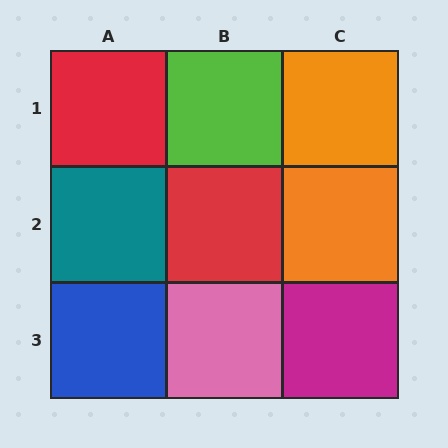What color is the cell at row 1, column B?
Lime.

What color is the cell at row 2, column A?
Teal.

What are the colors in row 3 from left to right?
Blue, pink, magenta.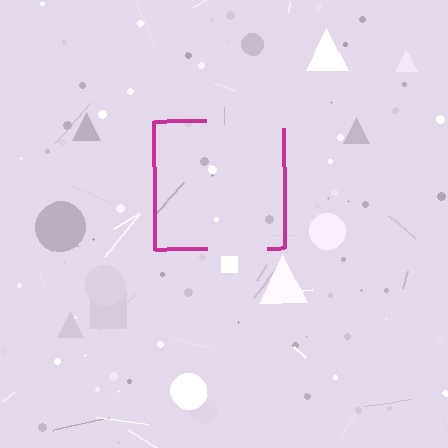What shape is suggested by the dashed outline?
The dashed outline suggests a square.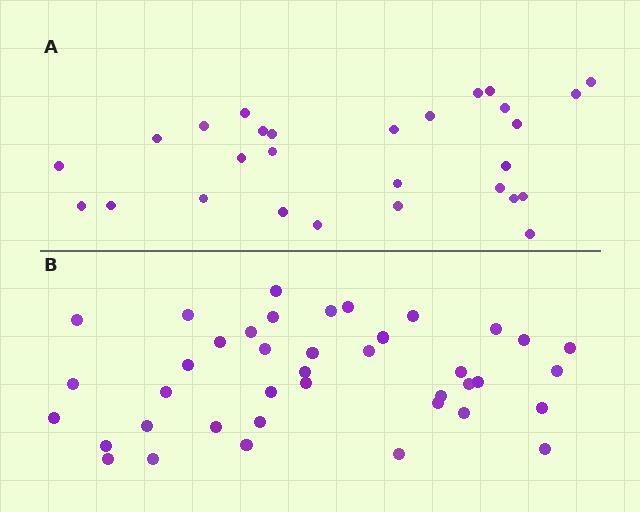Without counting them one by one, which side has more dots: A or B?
Region B (the bottom region) has more dots.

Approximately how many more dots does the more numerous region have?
Region B has roughly 12 or so more dots than region A.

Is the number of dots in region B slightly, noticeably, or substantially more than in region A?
Region B has noticeably more, but not dramatically so. The ratio is roughly 1.4 to 1.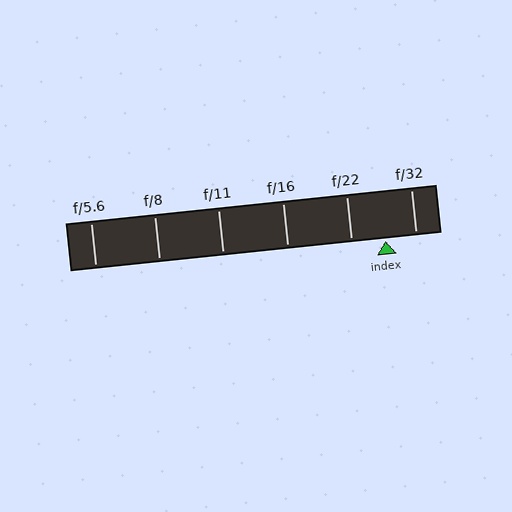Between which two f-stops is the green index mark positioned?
The index mark is between f/22 and f/32.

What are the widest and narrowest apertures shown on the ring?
The widest aperture shown is f/5.6 and the narrowest is f/32.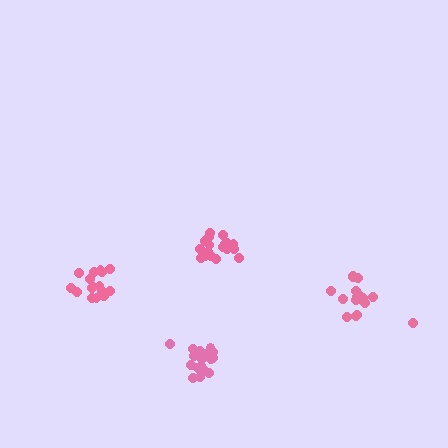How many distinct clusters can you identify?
There are 4 distinct clusters.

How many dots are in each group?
Group 1: 18 dots, Group 2: 16 dots, Group 3: 19 dots, Group 4: 19 dots (72 total).